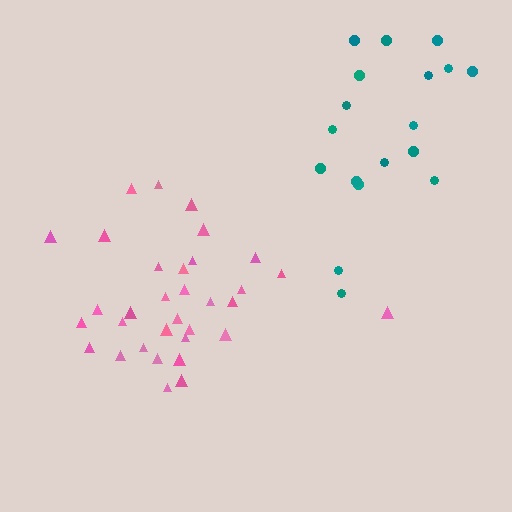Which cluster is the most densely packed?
Pink.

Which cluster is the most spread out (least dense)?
Teal.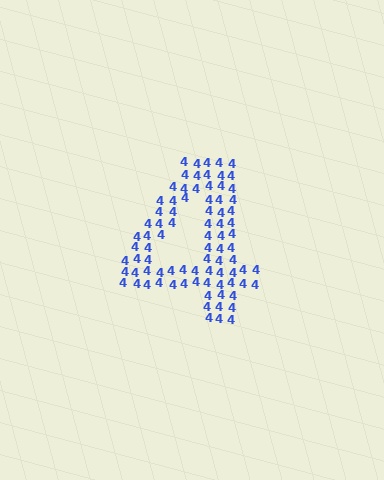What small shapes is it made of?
It is made of small digit 4's.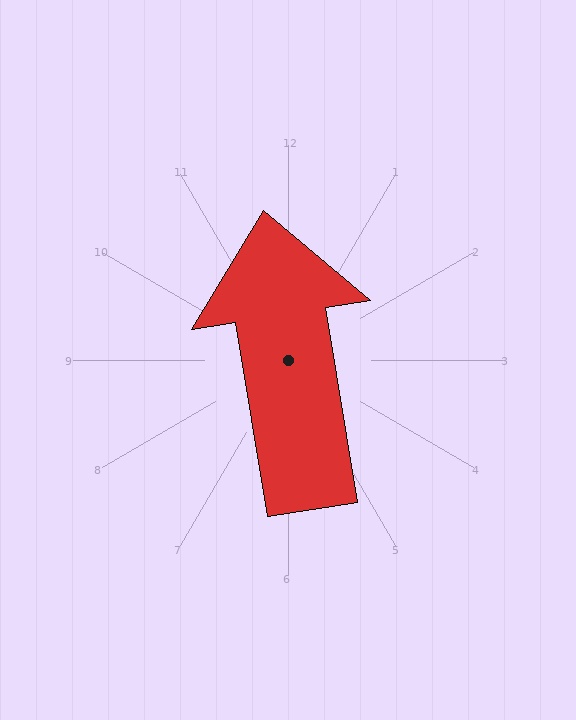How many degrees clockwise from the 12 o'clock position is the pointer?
Approximately 351 degrees.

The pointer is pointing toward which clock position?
Roughly 12 o'clock.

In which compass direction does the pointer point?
North.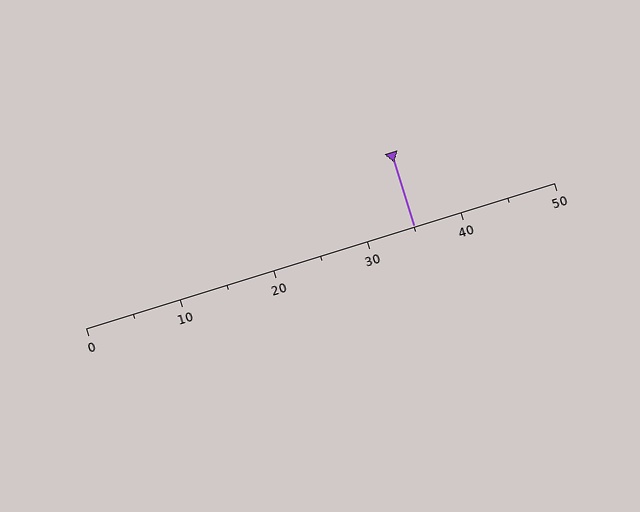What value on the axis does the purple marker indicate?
The marker indicates approximately 35.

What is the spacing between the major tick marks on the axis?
The major ticks are spaced 10 apart.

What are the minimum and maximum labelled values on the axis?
The axis runs from 0 to 50.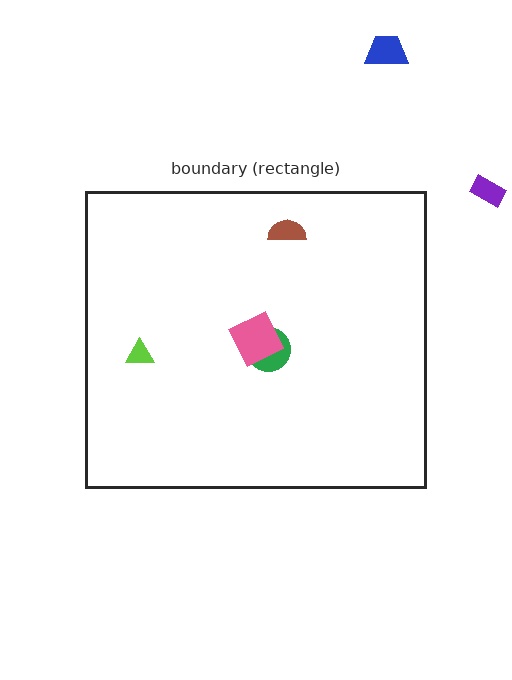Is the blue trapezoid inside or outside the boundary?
Outside.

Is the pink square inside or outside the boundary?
Inside.